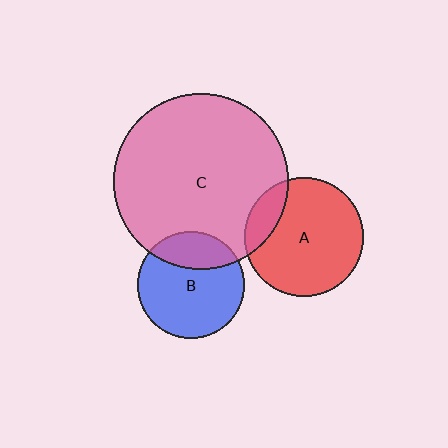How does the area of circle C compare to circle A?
Approximately 2.2 times.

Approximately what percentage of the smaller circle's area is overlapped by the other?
Approximately 15%.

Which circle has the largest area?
Circle C (pink).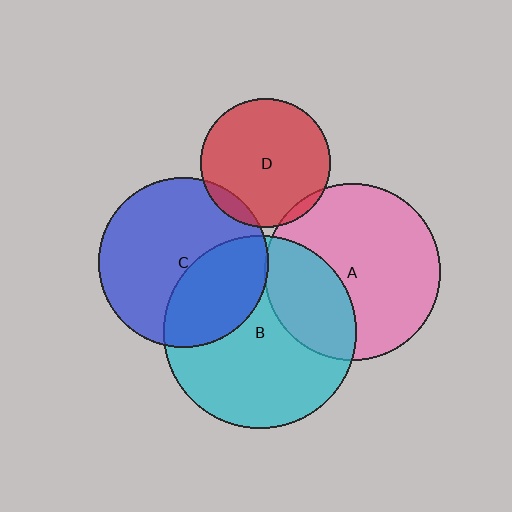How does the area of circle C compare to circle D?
Approximately 1.7 times.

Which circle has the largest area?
Circle B (cyan).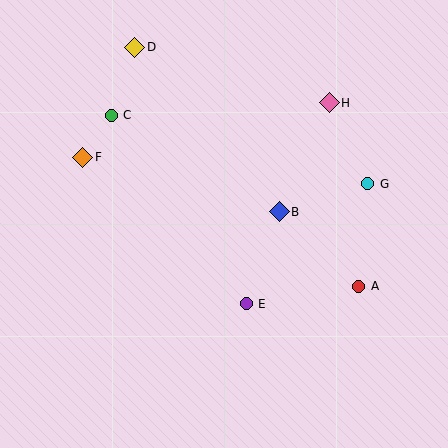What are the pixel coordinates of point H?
Point H is at (329, 103).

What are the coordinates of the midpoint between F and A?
The midpoint between F and A is at (221, 222).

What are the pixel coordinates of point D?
Point D is at (135, 47).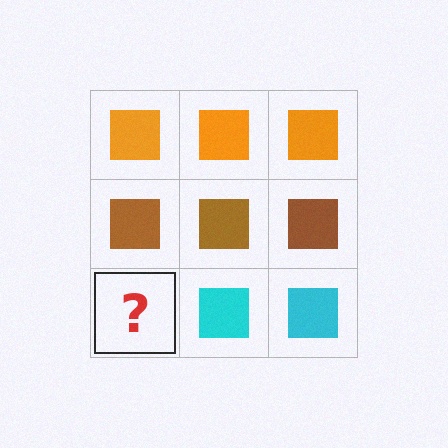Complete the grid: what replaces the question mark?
The question mark should be replaced with a cyan square.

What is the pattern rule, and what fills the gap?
The rule is that each row has a consistent color. The gap should be filled with a cyan square.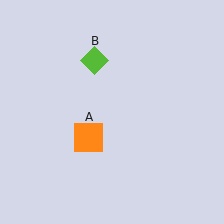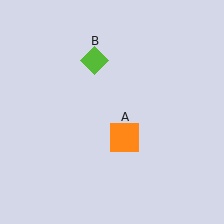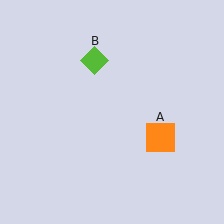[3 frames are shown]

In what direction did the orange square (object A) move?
The orange square (object A) moved right.